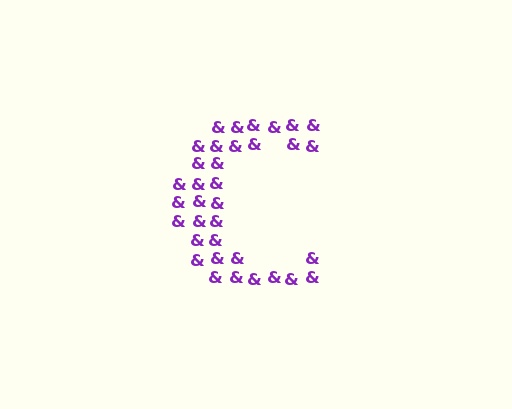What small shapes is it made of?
It is made of small ampersands.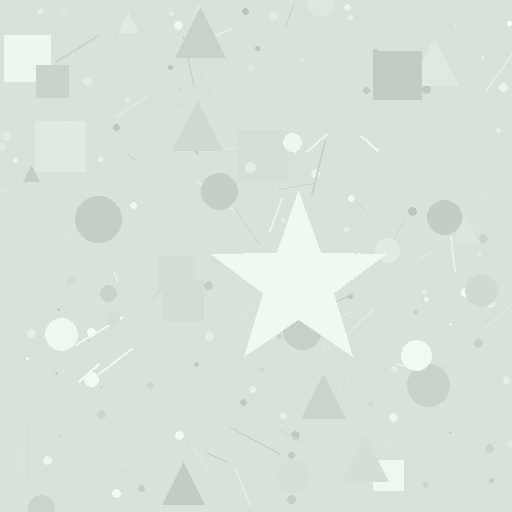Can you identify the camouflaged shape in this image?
The camouflaged shape is a star.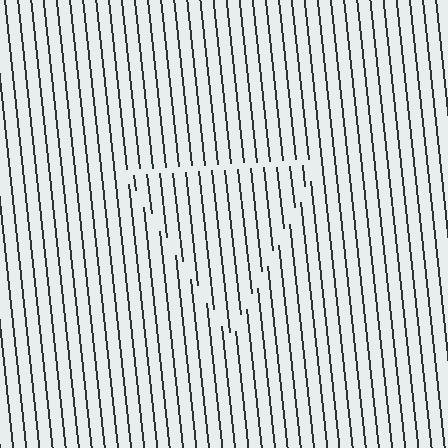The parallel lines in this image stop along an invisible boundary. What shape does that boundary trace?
An illusory triangle. The interior of the shape contains the same grating, shifted by half a period — the contour is defined by the phase discontinuity where line-ends from the inner and outer gratings abut.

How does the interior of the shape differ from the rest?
The interior of the shape contains the same grating, shifted by half a period — the contour is defined by the phase discontinuity where line-ends from the inner and outer gratings abut.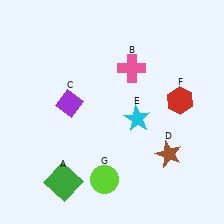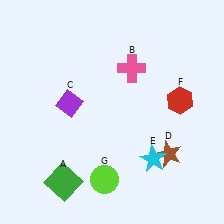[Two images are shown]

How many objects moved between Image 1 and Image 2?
1 object moved between the two images.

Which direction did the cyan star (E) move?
The cyan star (E) moved down.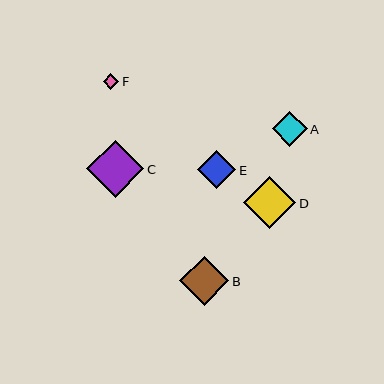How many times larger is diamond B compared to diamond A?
Diamond B is approximately 1.4 times the size of diamond A.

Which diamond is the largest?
Diamond C is the largest with a size of approximately 57 pixels.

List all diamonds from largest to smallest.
From largest to smallest: C, D, B, E, A, F.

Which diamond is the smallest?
Diamond F is the smallest with a size of approximately 16 pixels.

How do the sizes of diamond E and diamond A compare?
Diamond E and diamond A are approximately the same size.